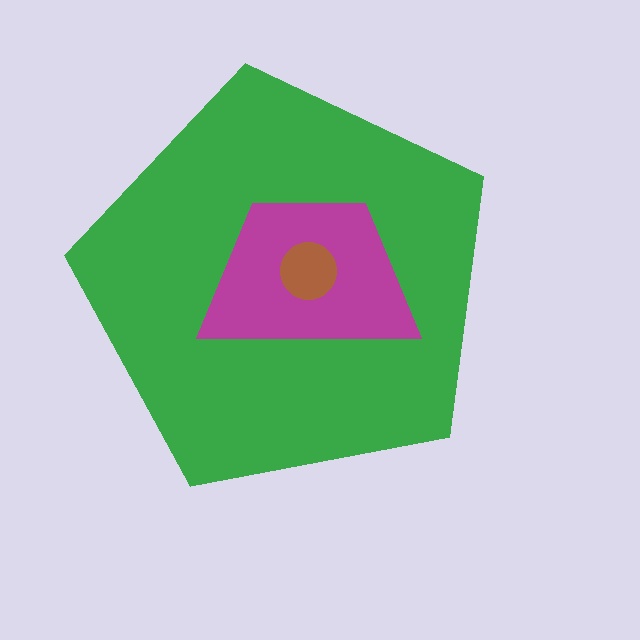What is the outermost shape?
The green pentagon.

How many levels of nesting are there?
3.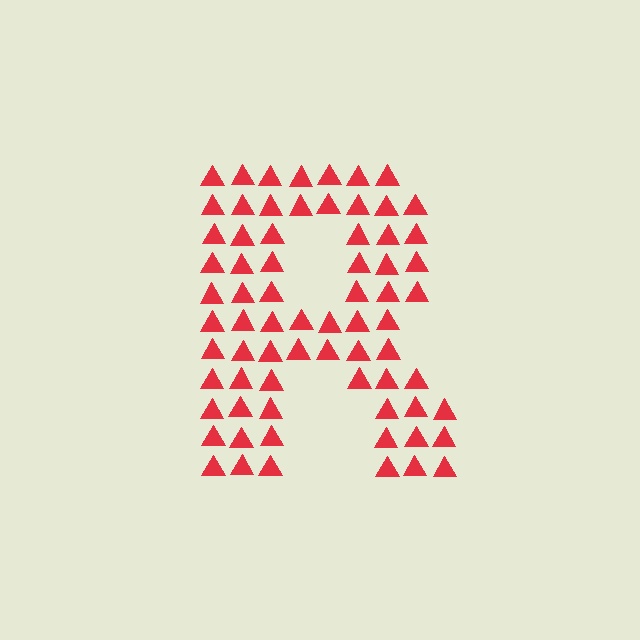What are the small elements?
The small elements are triangles.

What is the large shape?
The large shape is the letter R.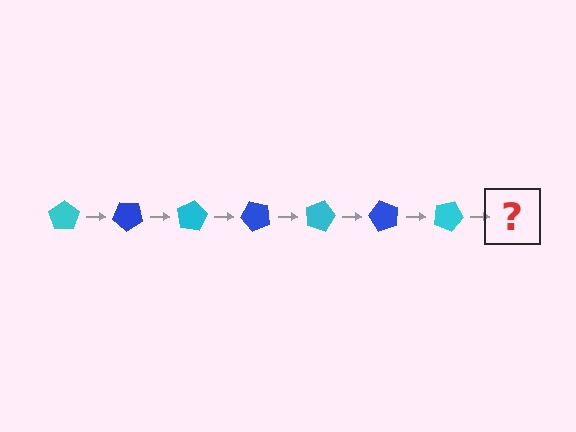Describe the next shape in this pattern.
It should be a blue pentagon, rotated 280 degrees from the start.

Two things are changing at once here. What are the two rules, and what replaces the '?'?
The two rules are that it rotates 40 degrees each step and the color cycles through cyan and blue. The '?' should be a blue pentagon, rotated 280 degrees from the start.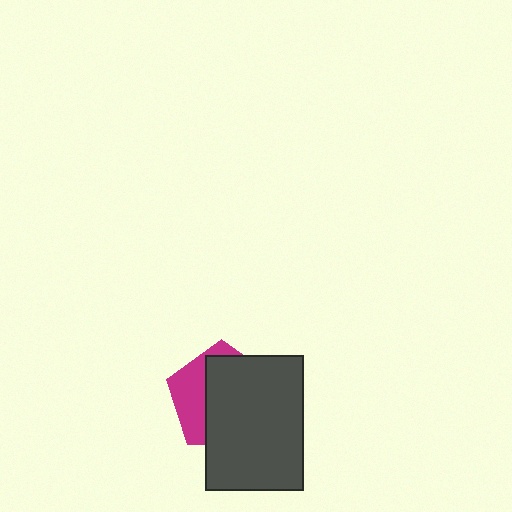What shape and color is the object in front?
The object in front is a dark gray rectangle.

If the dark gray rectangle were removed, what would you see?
You would see the complete magenta pentagon.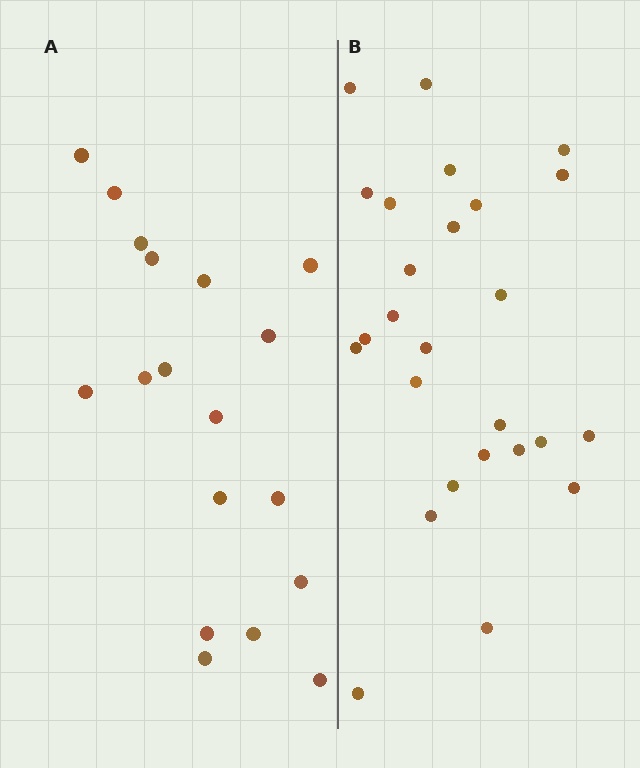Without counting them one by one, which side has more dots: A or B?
Region B (the right region) has more dots.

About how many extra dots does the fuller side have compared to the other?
Region B has roughly 8 or so more dots than region A.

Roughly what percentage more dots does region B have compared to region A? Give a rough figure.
About 45% more.